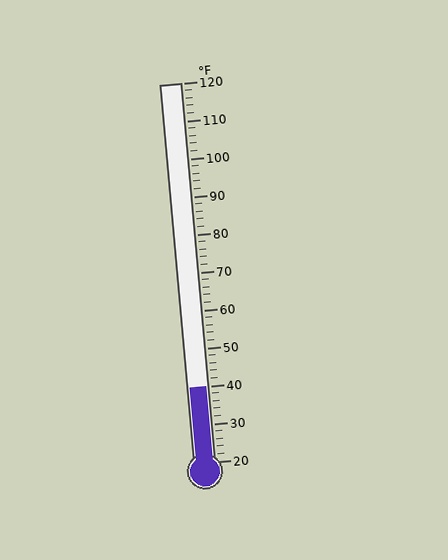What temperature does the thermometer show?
The thermometer shows approximately 40°F.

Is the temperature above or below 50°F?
The temperature is below 50°F.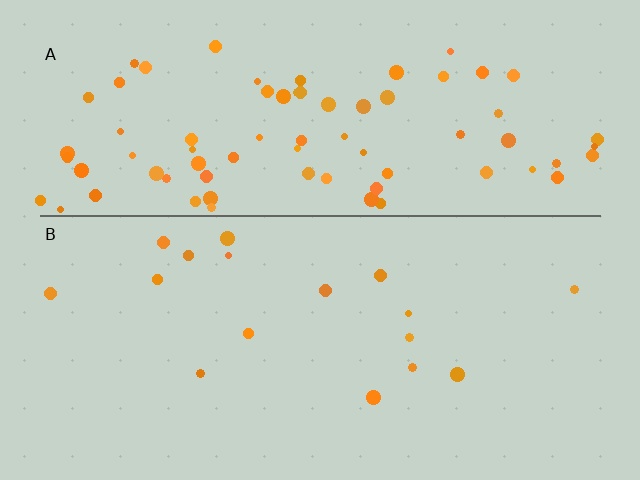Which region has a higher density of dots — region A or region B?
A (the top).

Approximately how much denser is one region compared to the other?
Approximately 4.7× — region A over region B.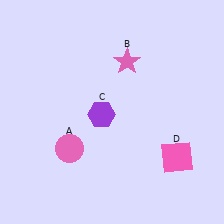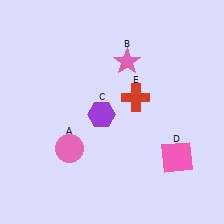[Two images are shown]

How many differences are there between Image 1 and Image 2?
There is 1 difference between the two images.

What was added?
A red cross (E) was added in Image 2.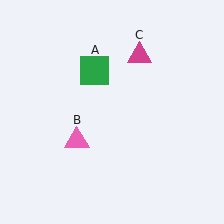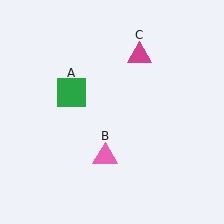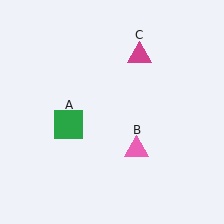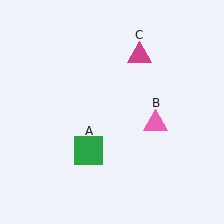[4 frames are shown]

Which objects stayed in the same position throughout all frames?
Magenta triangle (object C) remained stationary.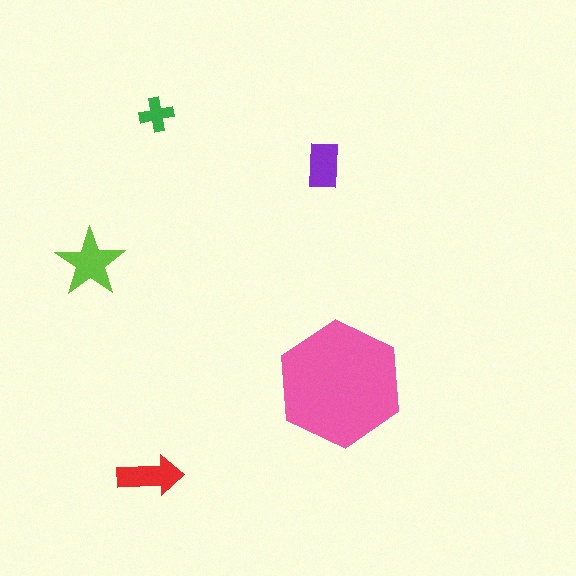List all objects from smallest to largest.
The green cross, the purple rectangle, the red arrow, the lime star, the pink hexagon.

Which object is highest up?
The green cross is topmost.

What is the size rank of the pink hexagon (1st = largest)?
1st.